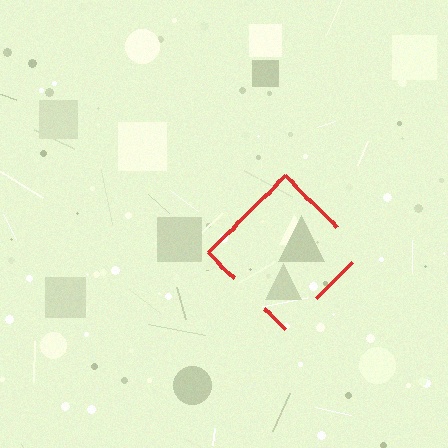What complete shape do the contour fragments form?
The contour fragments form a diamond.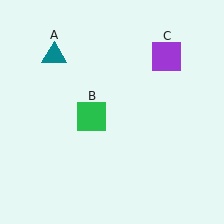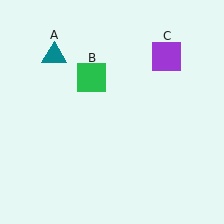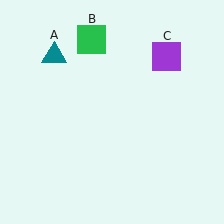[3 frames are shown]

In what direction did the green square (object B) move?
The green square (object B) moved up.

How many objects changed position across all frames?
1 object changed position: green square (object B).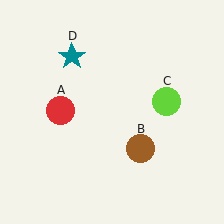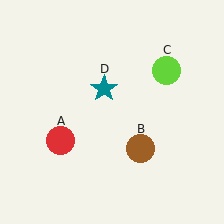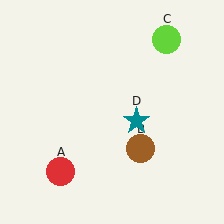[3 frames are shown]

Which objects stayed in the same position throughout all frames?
Brown circle (object B) remained stationary.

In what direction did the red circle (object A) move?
The red circle (object A) moved down.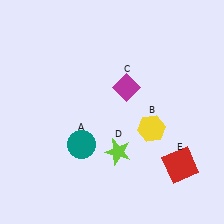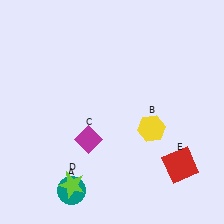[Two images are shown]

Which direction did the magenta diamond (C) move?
The magenta diamond (C) moved down.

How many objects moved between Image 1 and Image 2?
3 objects moved between the two images.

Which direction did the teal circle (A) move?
The teal circle (A) moved down.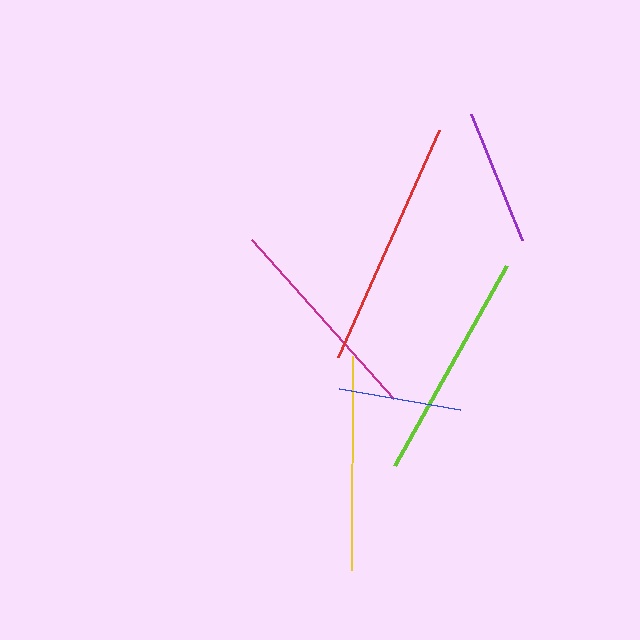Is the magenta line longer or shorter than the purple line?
The magenta line is longer than the purple line.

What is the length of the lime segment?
The lime segment is approximately 229 pixels long.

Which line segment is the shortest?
The blue line is the shortest at approximately 123 pixels.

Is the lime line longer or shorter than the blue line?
The lime line is longer than the blue line.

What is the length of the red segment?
The red segment is approximately 249 pixels long.